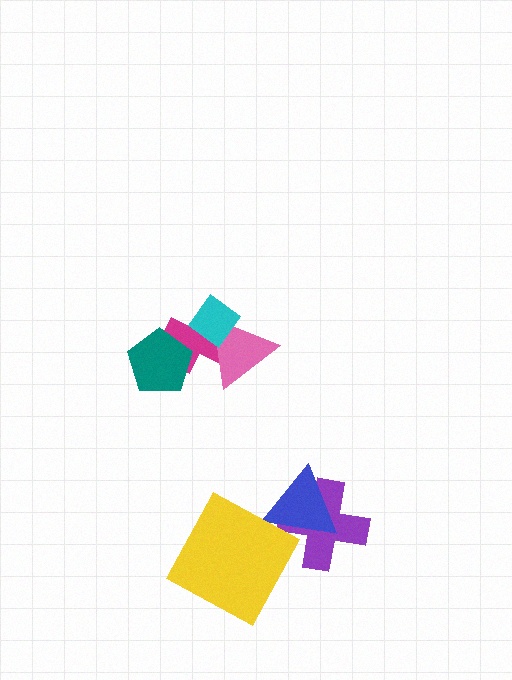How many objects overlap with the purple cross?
1 object overlaps with the purple cross.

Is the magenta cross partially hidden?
Yes, it is partially covered by another shape.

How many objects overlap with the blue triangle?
1 object overlaps with the blue triangle.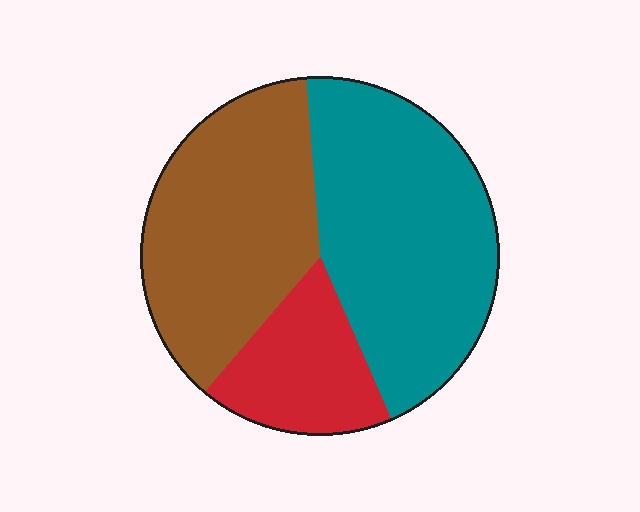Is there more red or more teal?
Teal.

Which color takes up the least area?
Red, at roughly 20%.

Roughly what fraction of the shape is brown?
Brown takes up about three eighths (3/8) of the shape.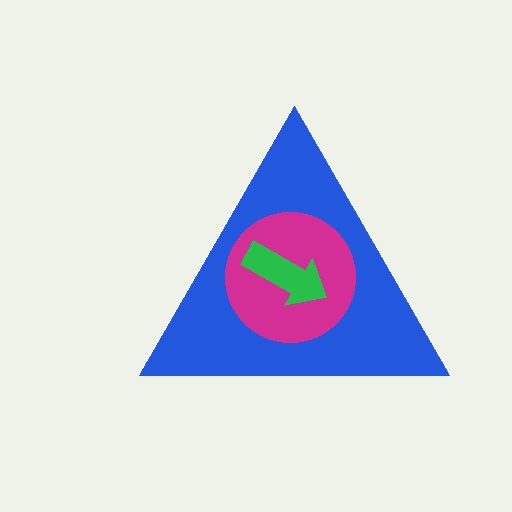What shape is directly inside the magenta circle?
The green arrow.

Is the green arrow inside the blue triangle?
Yes.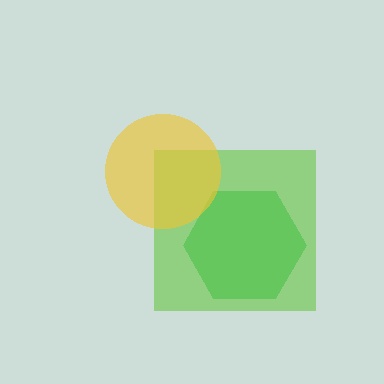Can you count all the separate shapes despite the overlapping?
Yes, there are 3 separate shapes.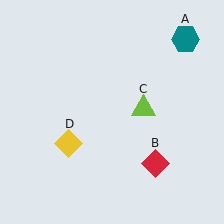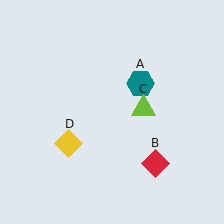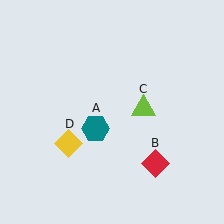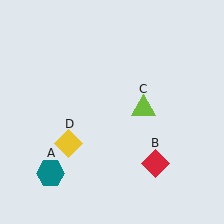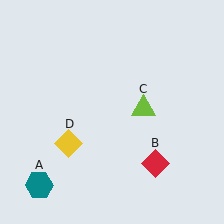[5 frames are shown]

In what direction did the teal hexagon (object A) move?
The teal hexagon (object A) moved down and to the left.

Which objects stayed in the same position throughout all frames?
Red diamond (object B) and lime triangle (object C) and yellow diamond (object D) remained stationary.